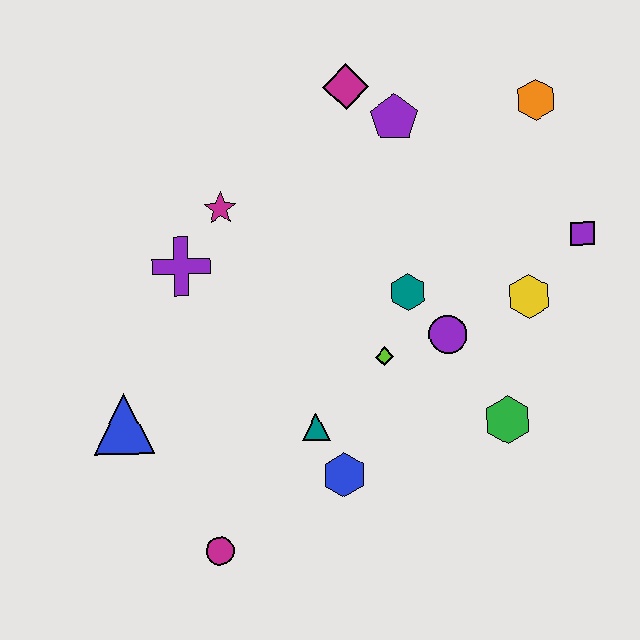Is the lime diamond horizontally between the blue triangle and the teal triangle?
No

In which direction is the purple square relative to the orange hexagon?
The purple square is below the orange hexagon.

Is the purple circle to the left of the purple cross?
No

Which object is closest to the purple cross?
The magenta star is closest to the purple cross.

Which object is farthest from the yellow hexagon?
The blue triangle is farthest from the yellow hexagon.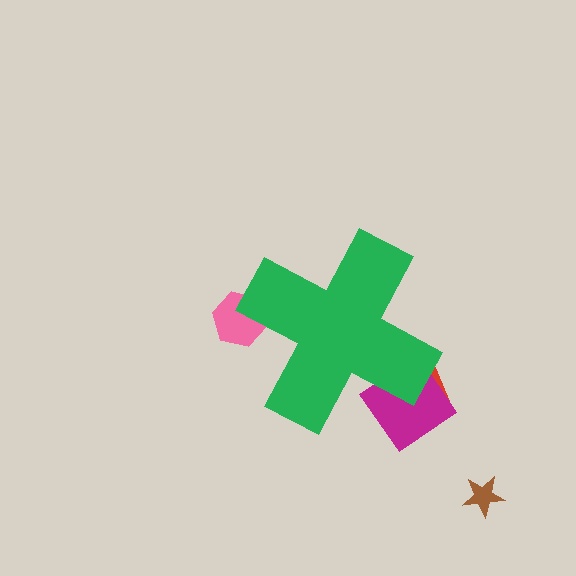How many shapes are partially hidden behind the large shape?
3 shapes are partially hidden.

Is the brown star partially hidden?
No, the brown star is fully visible.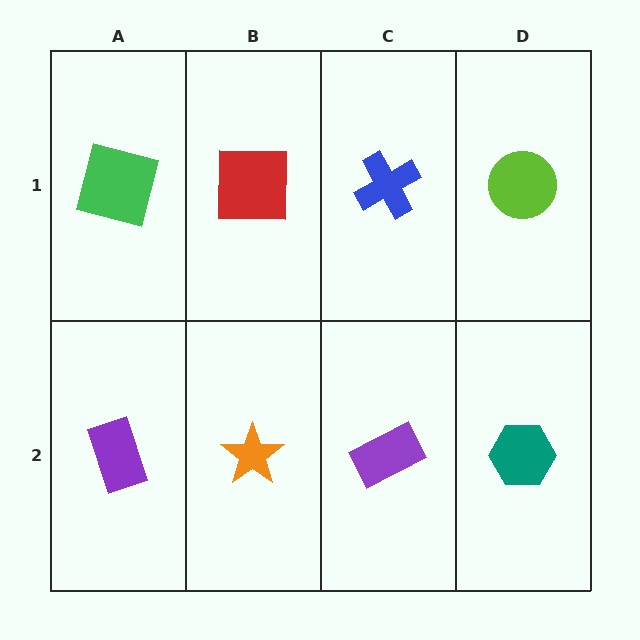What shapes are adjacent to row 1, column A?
A purple rectangle (row 2, column A), a red square (row 1, column B).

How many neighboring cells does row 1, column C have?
3.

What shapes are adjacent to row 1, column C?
A purple rectangle (row 2, column C), a red square (row 1, column B), a lime circle (row 1, column D).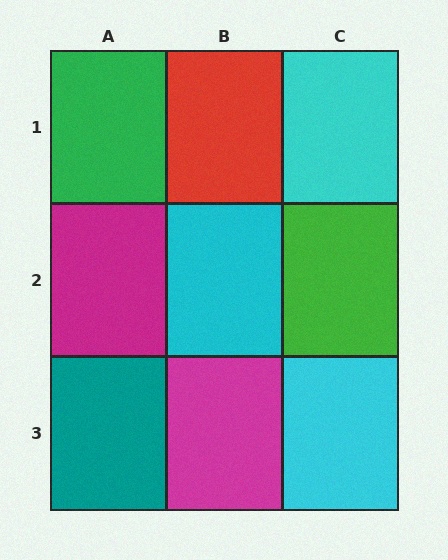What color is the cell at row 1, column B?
Red.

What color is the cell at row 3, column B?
Magenta.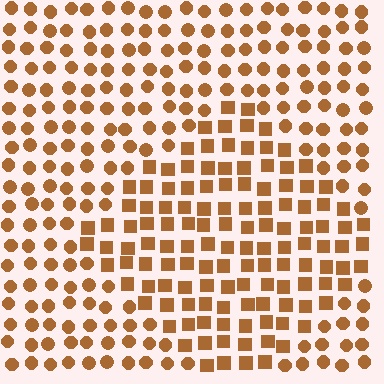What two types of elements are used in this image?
The image uses squares inside the diamond region and circles outside it.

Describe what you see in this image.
The image is filled with small brown elements arranged in a uniform grid. A diamond-shaped region contains squares, while the surrounding area contains circles. The boundary is defined purely by the change in element shape.